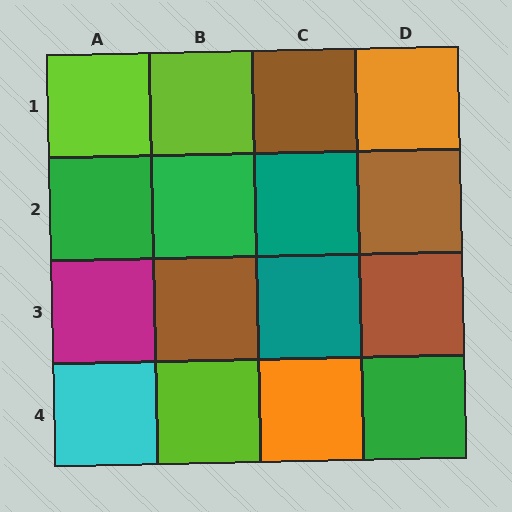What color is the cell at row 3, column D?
Brown.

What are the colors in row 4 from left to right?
Cyan, lime, orange, green.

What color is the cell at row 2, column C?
Teal.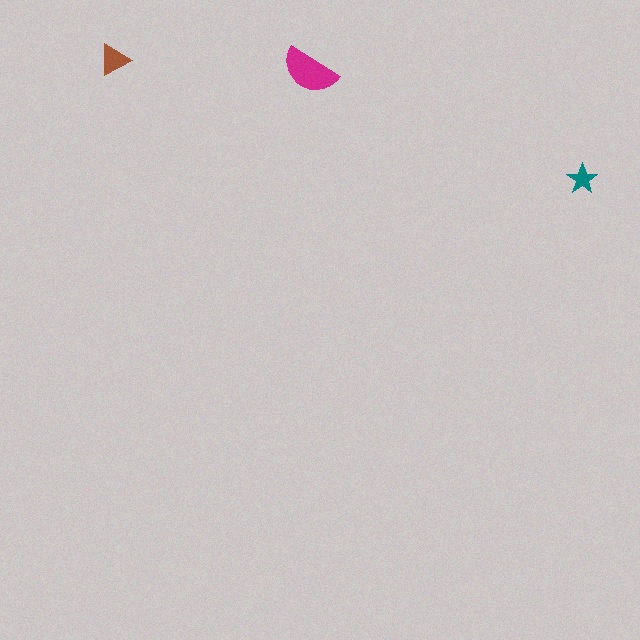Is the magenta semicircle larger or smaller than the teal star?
Larger.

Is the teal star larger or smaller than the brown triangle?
Smaller.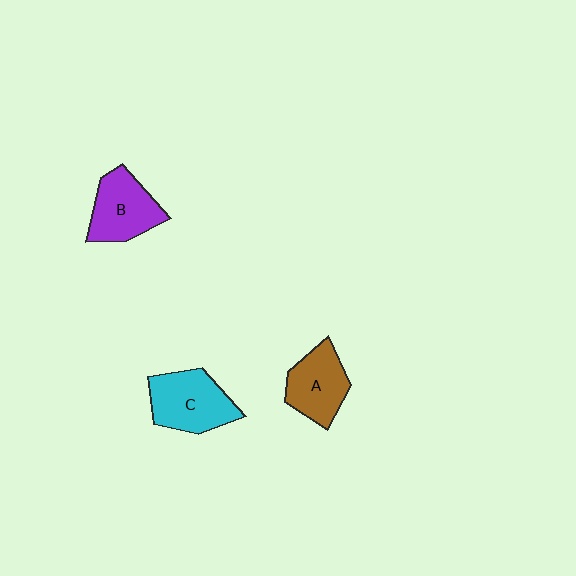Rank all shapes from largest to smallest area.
From largest to smallest: C (cyan), B (purple), A (brown).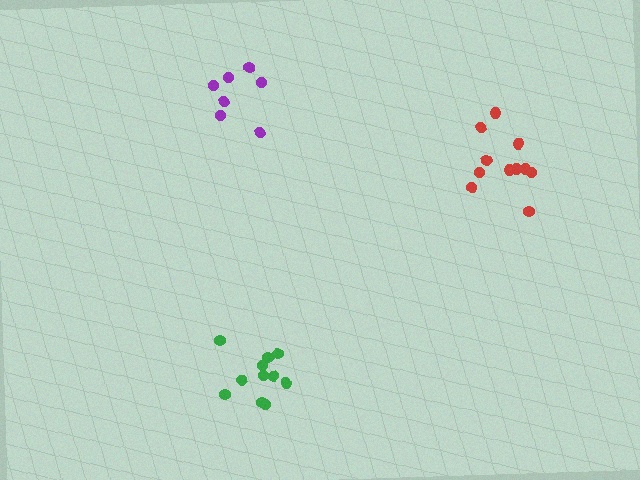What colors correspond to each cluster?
The clusters are colored: purple, red, green.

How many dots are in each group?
Group 1: 7 dots, Group 2: 11 dots, Group 3: 11 dots (29 total).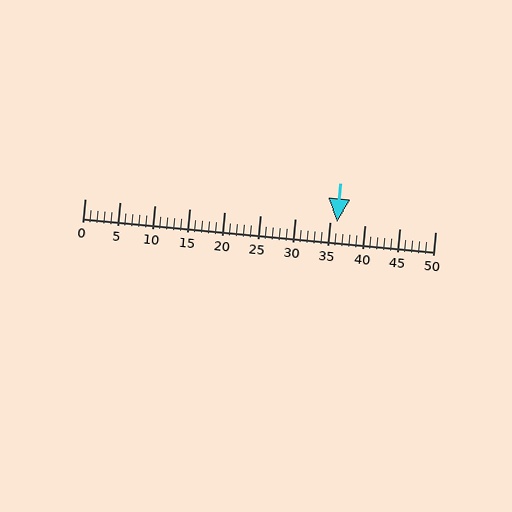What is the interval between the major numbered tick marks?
The major tick marks are spaced 5 units apart.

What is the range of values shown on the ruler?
The ruler shows values from 0 to 50.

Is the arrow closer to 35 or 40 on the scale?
The arrow is closer to 35.